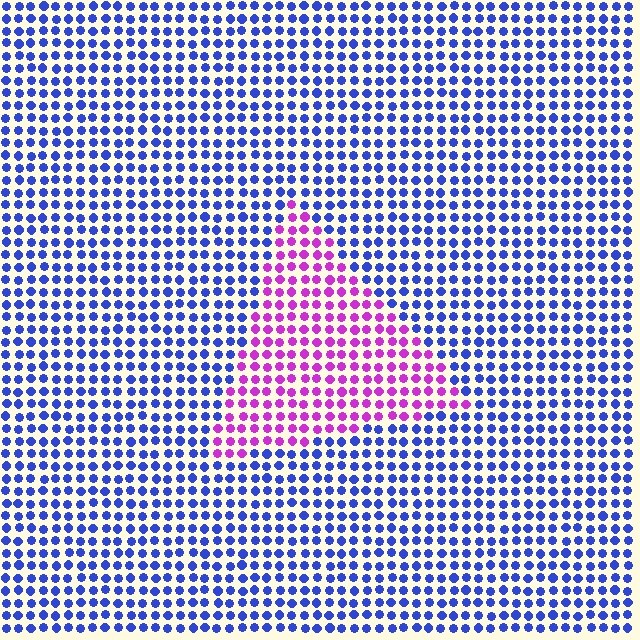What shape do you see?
I see a triangle.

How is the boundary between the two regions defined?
The boundary is defined purely by a slight shift in hue (about 66 degrees). Spacing, size, and orientation are identical on both sides.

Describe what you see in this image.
The image is filled with small blue elements in a uniform arrangement. A triangle-shaped region is visible where the elements are tinted to a slightly different hue, forming a subtle color boundary.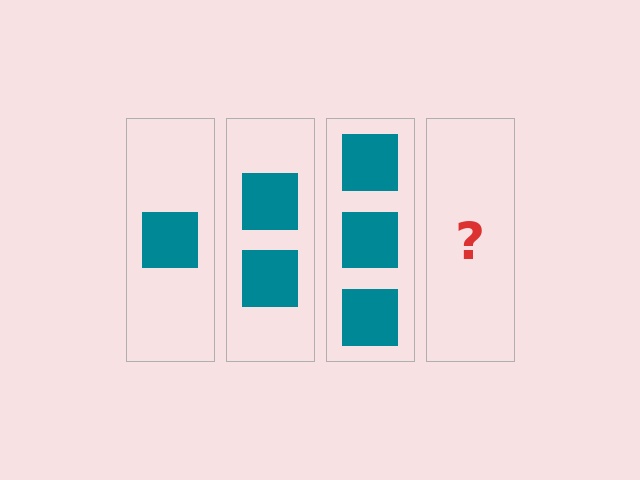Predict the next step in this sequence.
The next step is 4 squares.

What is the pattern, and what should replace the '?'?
The pattern is that each step adds one more square. The '?' should be 4 squares.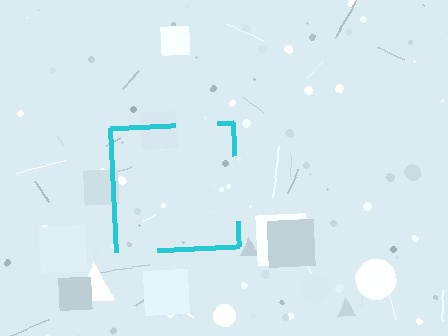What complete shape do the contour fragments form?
The contour fragments form a square.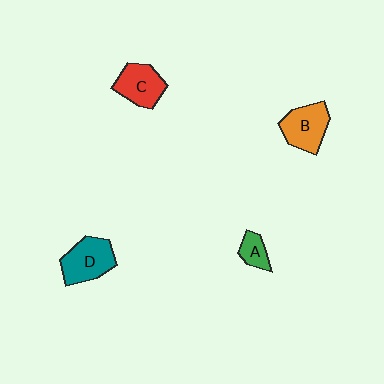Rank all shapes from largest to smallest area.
From largest to smallest: D (teal), B (orange), C (red), A (green).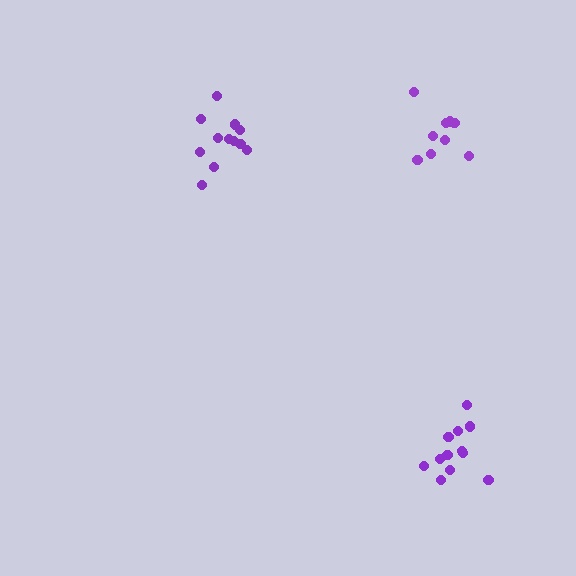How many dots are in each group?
Group 1: 9 dots, Group 2: 12 dots, Group 3: 12 dots (33 total).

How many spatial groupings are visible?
There are 3 spatial groupings.